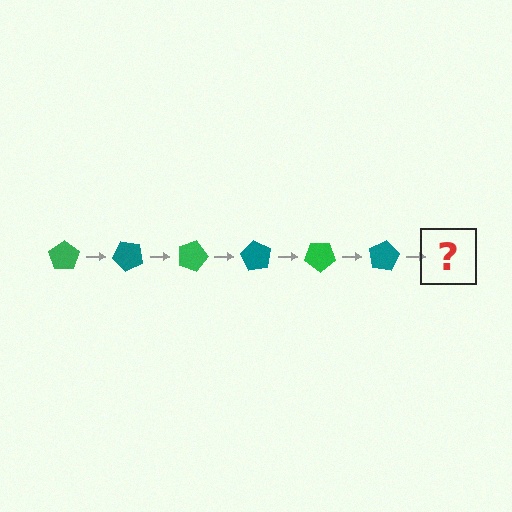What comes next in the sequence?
The next element should be a green pentagon, rotated 270 degrees from the start.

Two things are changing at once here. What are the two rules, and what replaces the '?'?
The two rules are that it rotates 45 degrees each step and the color cycles through green and teal. The '?' should be a green pentagon, rotated 270 degrees from the start.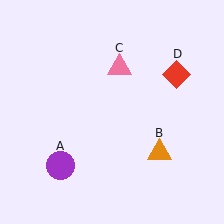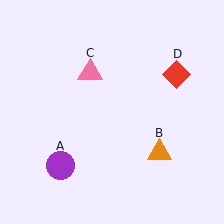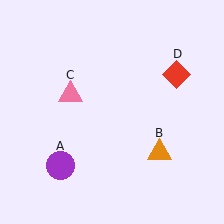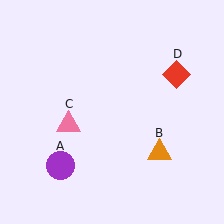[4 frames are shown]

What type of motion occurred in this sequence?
The pink triangle (object C) rotated counterclockwise around the center of the scene.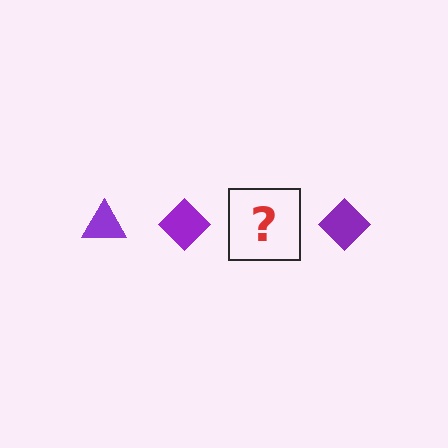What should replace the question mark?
The question mark should be replaced with a purple triangle.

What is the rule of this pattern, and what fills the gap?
The rule is that the pattern cycles through triangle, diamond shapes in purple. The gap should be filled with a purple triangle.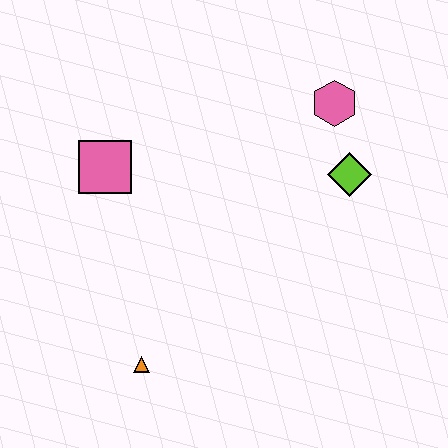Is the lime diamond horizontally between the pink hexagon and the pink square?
No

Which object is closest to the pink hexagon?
The lime diamond is closest to the pink hexagon.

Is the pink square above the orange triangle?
Yes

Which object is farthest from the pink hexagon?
The orange triangle is farthest from the pink hexagon.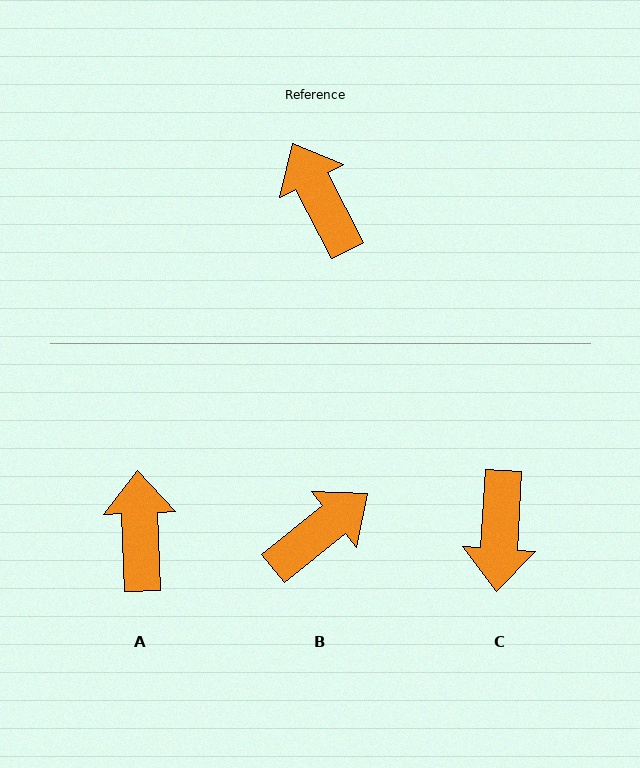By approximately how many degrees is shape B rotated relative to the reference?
Approximately 79 degrees clockwise.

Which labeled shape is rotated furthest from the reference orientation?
C, about 149 degrees away.